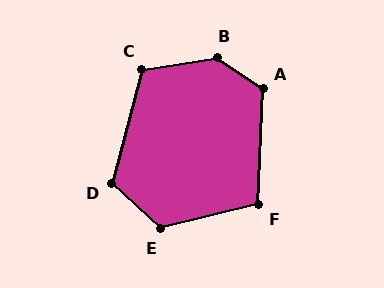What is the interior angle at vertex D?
Approximately 118 degrees (obtuse).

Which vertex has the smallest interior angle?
F, at approximately 106 degrees.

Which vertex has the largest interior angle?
B, at approximately 137 degrees.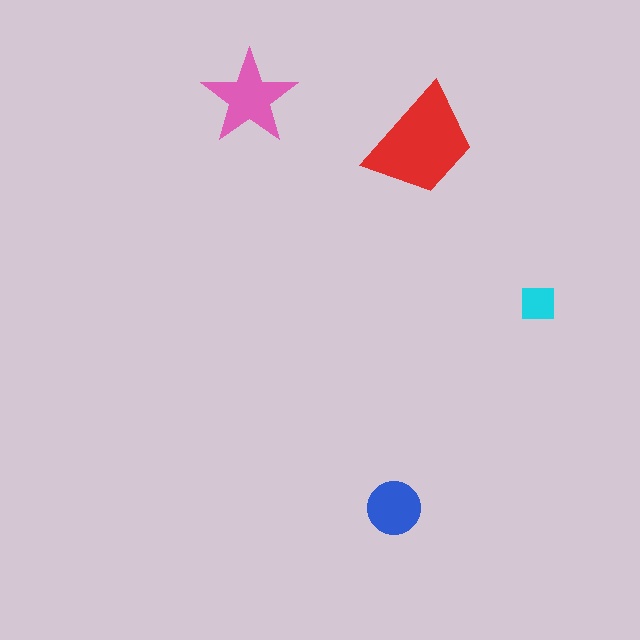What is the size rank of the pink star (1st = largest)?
2nd.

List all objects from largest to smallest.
The red trapezoid, the pink star, the blue circle, the cyan square.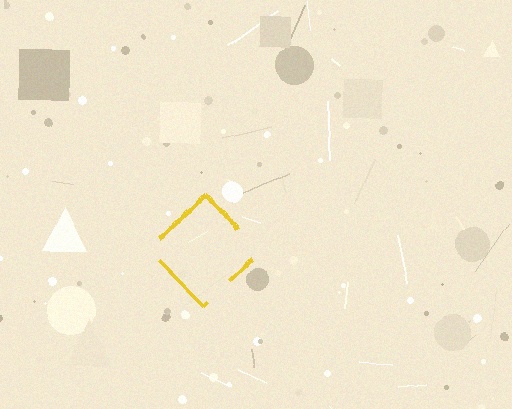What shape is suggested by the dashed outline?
The dashed outline suggests a diamond.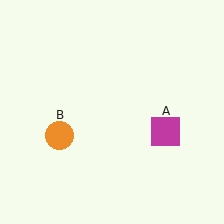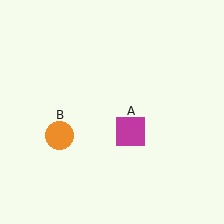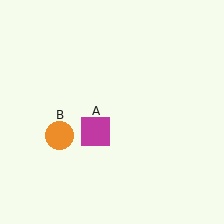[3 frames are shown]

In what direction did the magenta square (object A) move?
The magenta square (object A) moved left.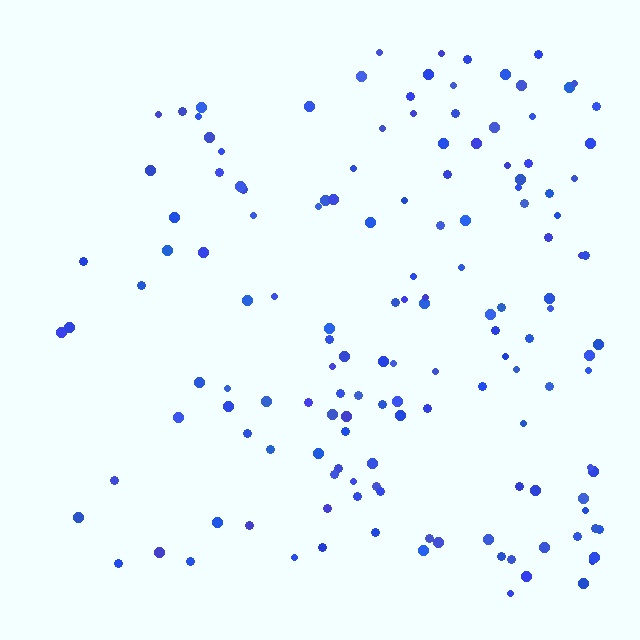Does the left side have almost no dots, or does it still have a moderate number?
Still a moderate number, just noticeably fewer than the right.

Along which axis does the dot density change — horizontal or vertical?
Horizontal.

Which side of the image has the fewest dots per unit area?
The left.